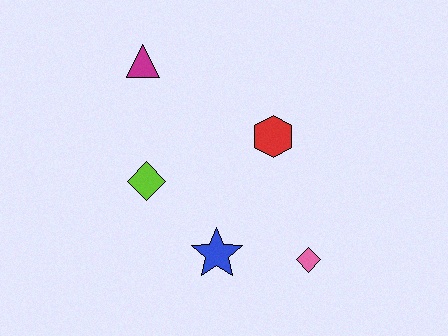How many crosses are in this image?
There are no crosses.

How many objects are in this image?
There are 5 objects.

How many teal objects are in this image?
There are no teal objects.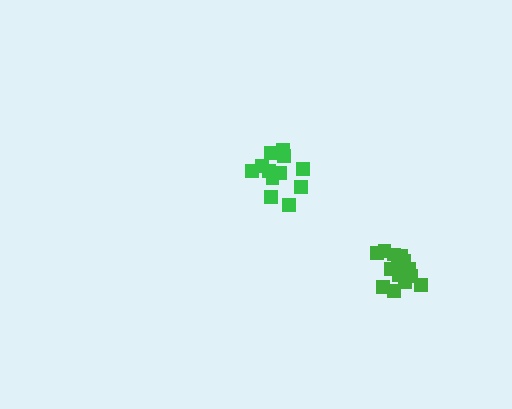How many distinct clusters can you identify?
There are 2 distinct clusters.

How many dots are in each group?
Group 1: 12 dots, Group 2: 17 dots (29 total).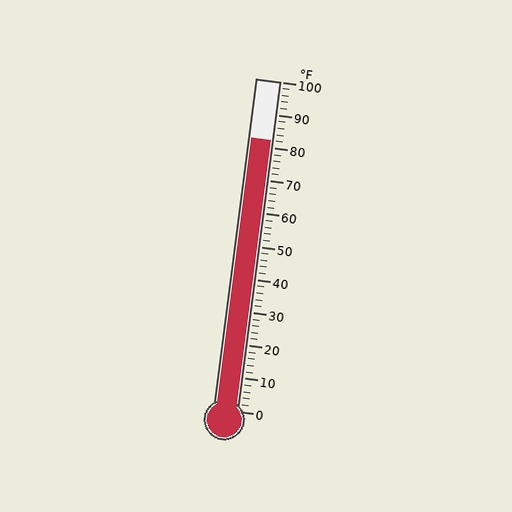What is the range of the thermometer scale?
The thermometer scale ranges from 0°F to 100°F.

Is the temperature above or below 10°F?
The temperature is above 10°F.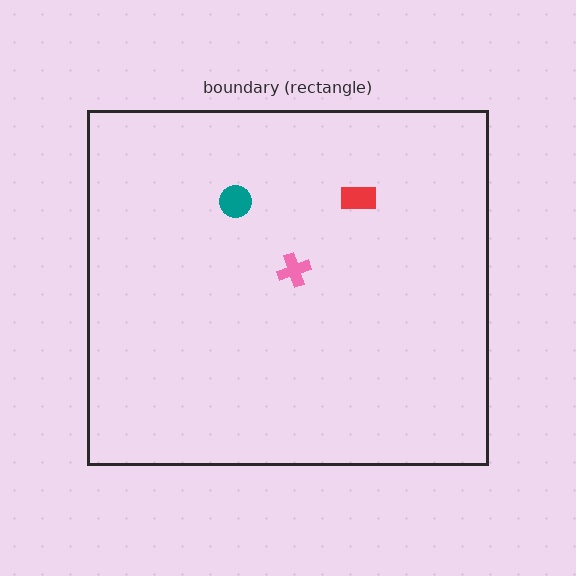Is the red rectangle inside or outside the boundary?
Inside.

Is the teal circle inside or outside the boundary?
Inside.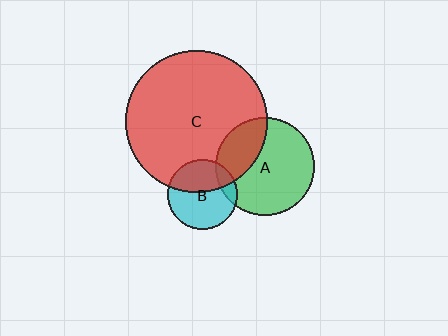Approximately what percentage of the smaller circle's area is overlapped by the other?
Approximately 15%.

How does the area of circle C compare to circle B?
Approximately 4.1 times.